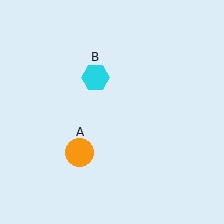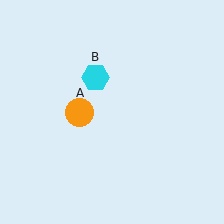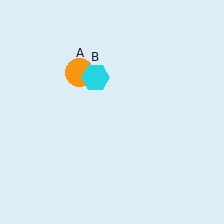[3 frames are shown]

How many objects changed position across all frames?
1 object changed position: orange circle (object A).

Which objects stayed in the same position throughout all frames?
Cyan hexagon (object B) remained stationary.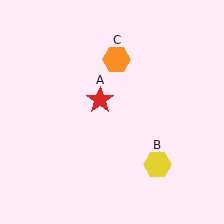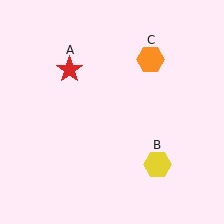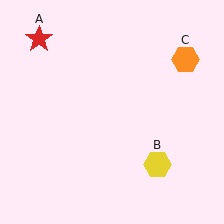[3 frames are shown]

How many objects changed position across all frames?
2 objects changed position: red star (object A), orange hexagon (object C).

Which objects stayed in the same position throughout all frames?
Yellow hexagon (object B) remained stationary.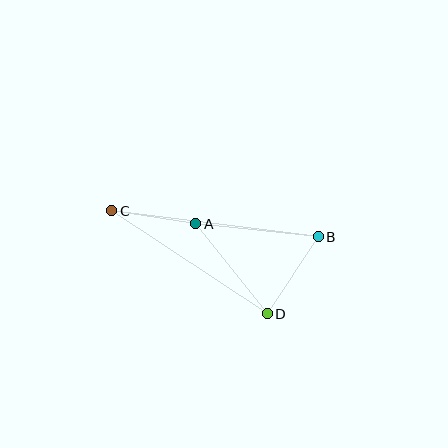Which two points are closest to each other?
Points A and C are closest to each other.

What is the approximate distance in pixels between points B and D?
The distance between B and D is approximately 93 pixels.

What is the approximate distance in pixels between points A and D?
The distance between A and D is approximately 115 pixels.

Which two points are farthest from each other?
Points B and C are farthest from each other.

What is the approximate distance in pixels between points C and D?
The distance between C and D is approximately 186 pixels.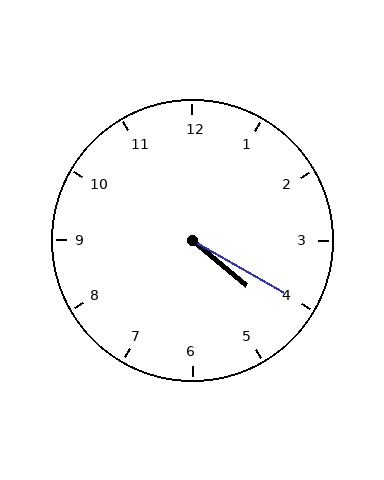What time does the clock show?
4:20.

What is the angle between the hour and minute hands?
Approximately 10 degrees.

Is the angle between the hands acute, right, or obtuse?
It is acute.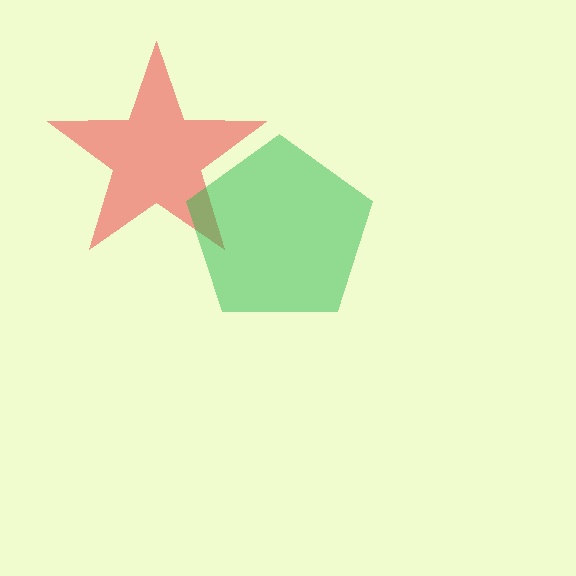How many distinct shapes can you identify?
There are 2 distinct shapes: a red star, a green pentagon.